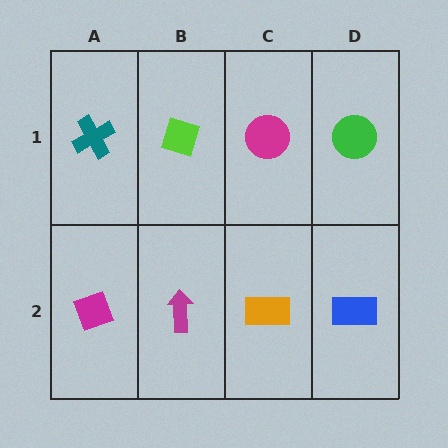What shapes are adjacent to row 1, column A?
A magenta diamond (row 2, column A), a lime diamond (row 1, column B).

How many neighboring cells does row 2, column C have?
3.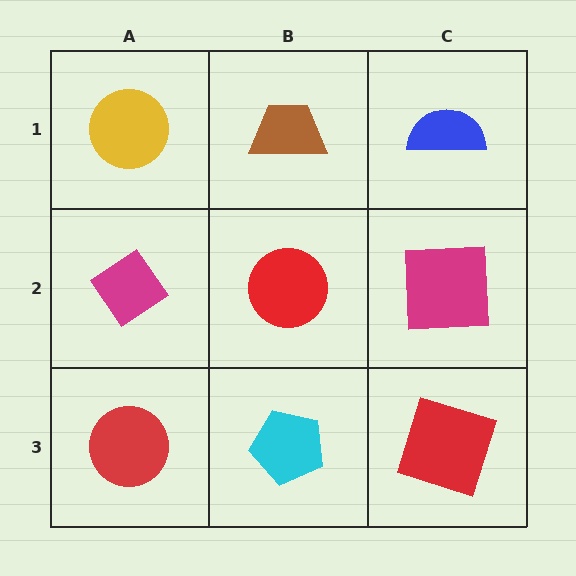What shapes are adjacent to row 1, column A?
A magenta diamond (row 2, column A), a brown trapezoid (row 1, column B).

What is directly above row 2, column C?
A blue semicircle.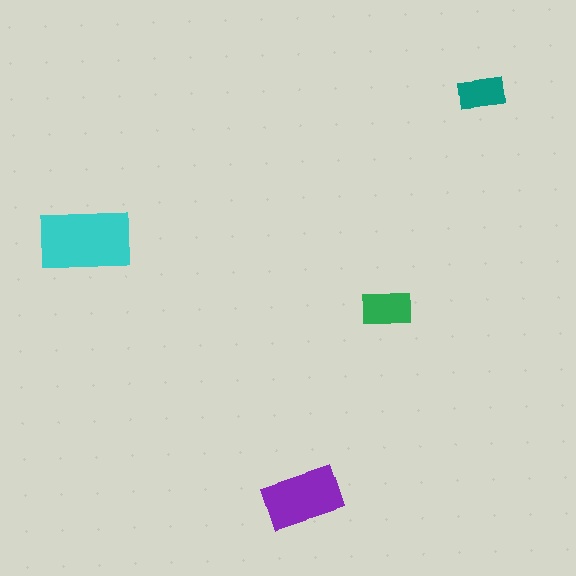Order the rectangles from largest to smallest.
the cyan one, the purple one, the green one, the teal one.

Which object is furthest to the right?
The teal rectangle is rightmost.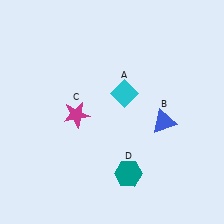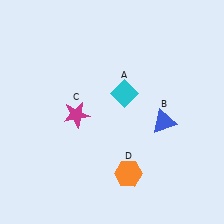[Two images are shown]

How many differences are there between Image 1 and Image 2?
There is 1 difference between the two images.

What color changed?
The hexagon (D) changed from teal in Image 1 to orange in Image 2.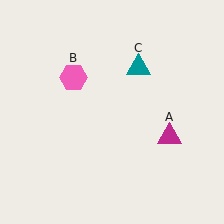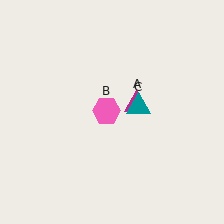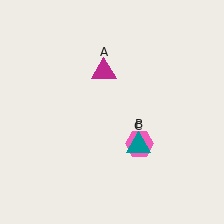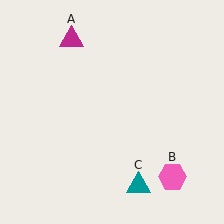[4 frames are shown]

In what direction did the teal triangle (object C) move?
The teal triangle (object C) moved down.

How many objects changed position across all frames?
3 objects changed position: magenta triangle (object A), pink hexagon (object B), teal triangle (object C).